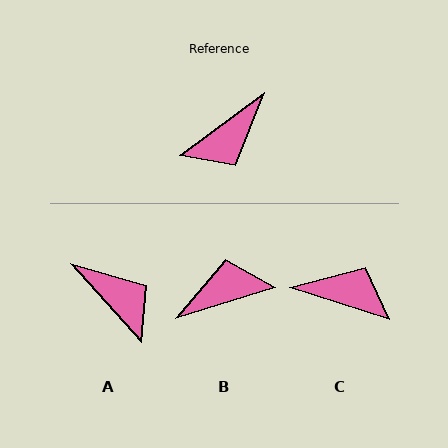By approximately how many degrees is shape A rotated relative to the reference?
Approximately 95 degrees counter-clockwise.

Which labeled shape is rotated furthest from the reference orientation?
B, about 160 degrees away.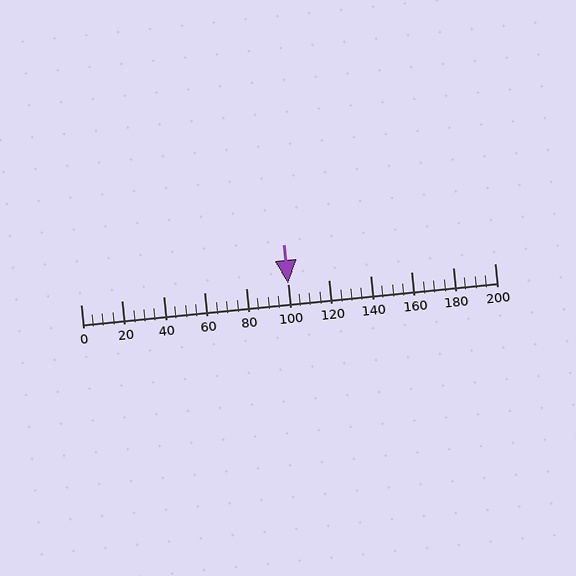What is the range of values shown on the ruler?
The ruler shows values from 0 to 200.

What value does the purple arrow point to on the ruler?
The purple arrow points to approximately 100.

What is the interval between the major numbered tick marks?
The major tick marks are spaced 20 units apart.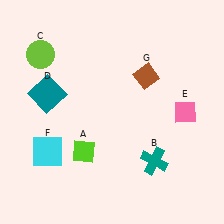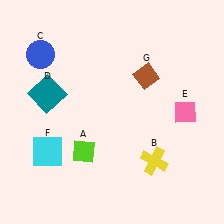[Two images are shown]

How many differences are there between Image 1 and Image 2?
There are 2 differences between the two images.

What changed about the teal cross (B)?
In Image 1, B is teal. In Image 2, it changed to yellow.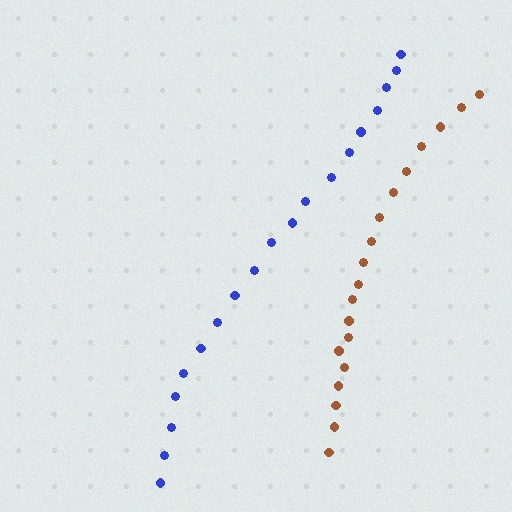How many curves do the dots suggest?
There are 2 distinct paths.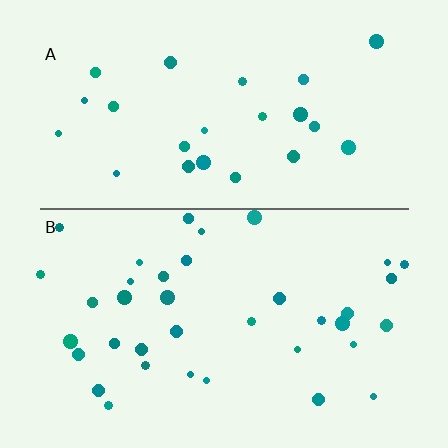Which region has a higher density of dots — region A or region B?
B (the bottom).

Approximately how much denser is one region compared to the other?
Approximately 1.5× — region B over region A.